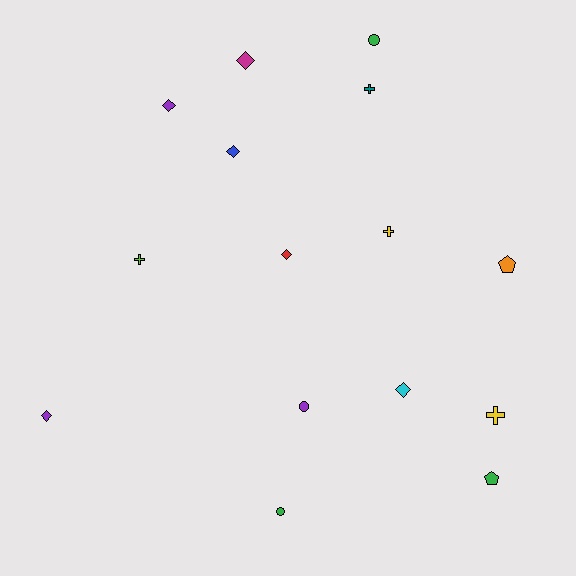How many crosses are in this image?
There are 4 crosses.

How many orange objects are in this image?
There is 1 orange object.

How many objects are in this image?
There are 15 objects.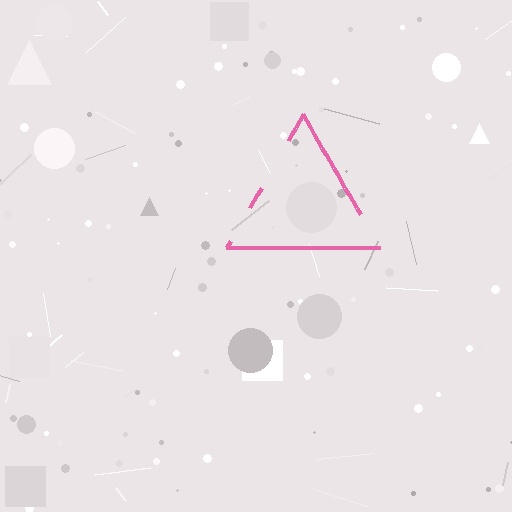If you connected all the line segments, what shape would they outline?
They would outline a triangle.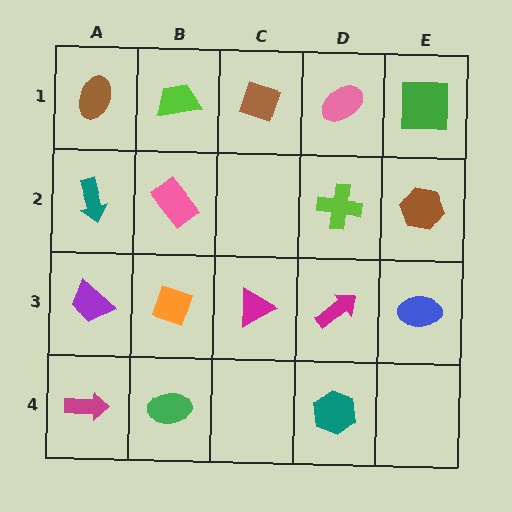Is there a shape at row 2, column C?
No, that cell is empty.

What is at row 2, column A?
A teal arrow.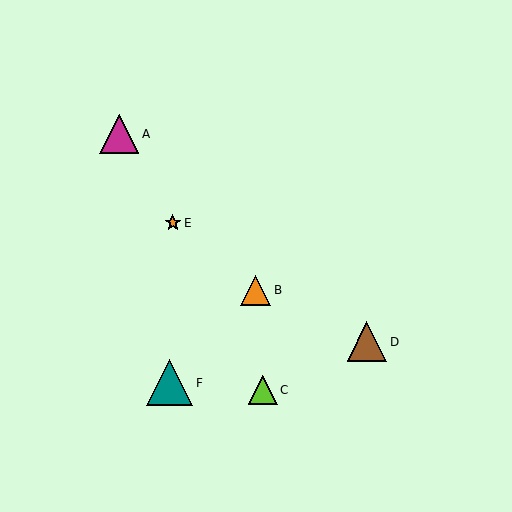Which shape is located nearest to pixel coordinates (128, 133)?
The magenta triangle (labeled A) at (119, 134) is nearest to that location.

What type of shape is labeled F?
Shape F is a teal triangle.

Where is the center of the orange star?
The center of the orange star is at (173, 223).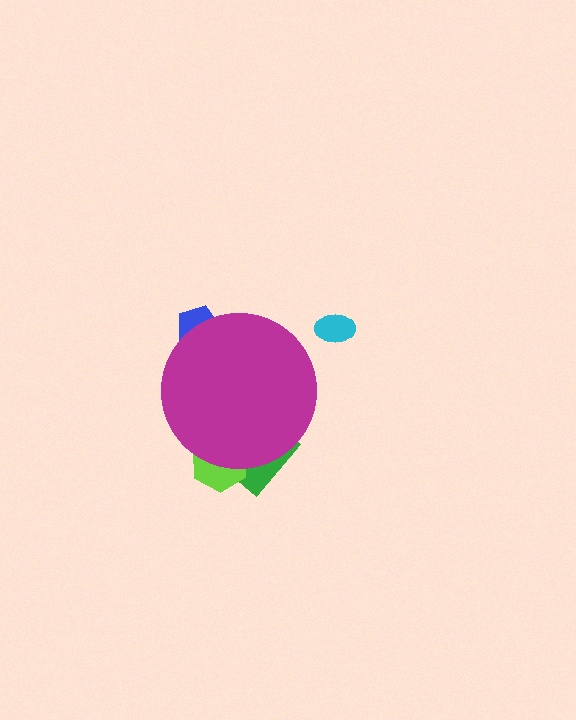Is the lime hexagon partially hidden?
Yes, the lime hexagon is partially hidden behind the magenta circle.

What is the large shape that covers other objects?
A magenta circle.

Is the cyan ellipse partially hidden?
No, the cyan ellipse is fully visible.